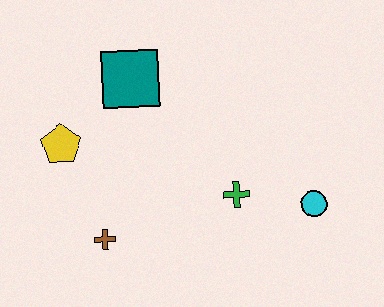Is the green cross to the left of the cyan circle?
Yes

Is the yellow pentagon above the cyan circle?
Yes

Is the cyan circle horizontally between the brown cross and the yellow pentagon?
No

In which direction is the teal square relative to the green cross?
The teal square is above the green cross.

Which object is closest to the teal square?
The yellow pentagon is closest to the teal square.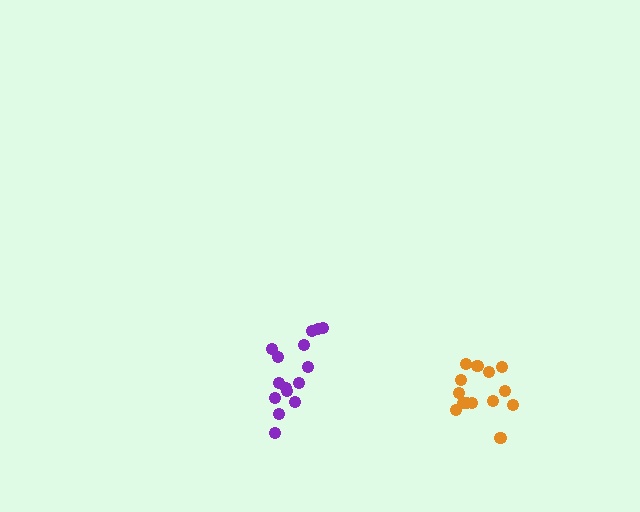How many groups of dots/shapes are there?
There are 2 groups.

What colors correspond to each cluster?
The clusters are colored: orange, purple.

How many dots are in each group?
Group 1: 14 dots, Group 2: 15 dots (29 total).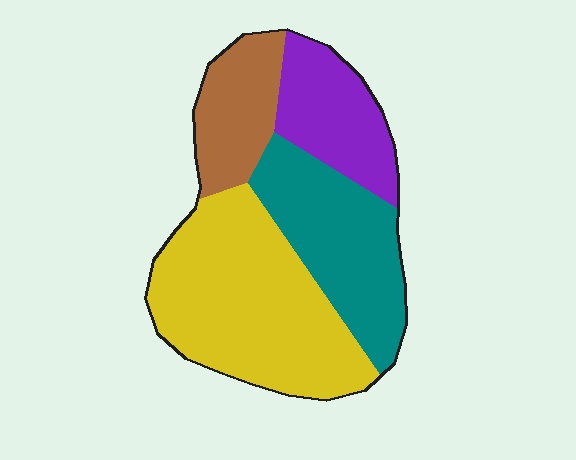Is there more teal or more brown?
Teal.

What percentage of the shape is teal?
Teal covers around 25% of the shape.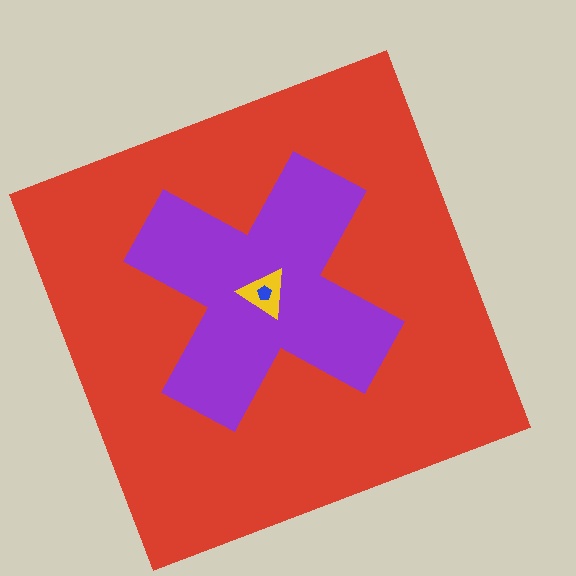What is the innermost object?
The blue pentagon.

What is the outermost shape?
The red square.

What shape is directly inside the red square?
The purple cross.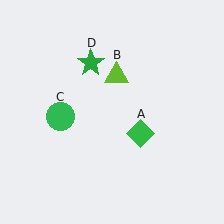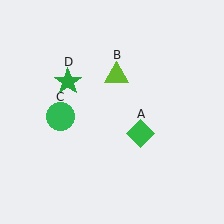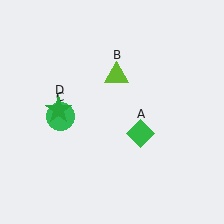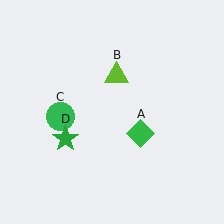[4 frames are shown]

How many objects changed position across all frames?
1 object changed position: green star (object D).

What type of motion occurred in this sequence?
The green star (object D) rotated counterclockwise around the center of the scene.